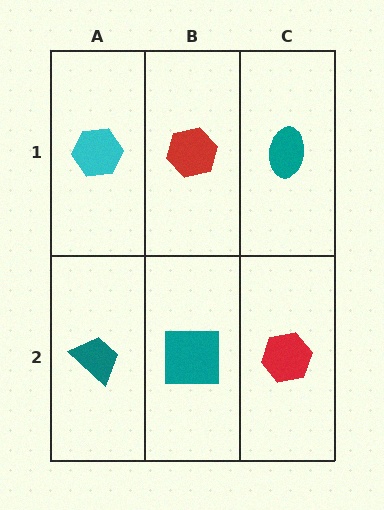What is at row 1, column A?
A cyan hexagon.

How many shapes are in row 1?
3 shapes.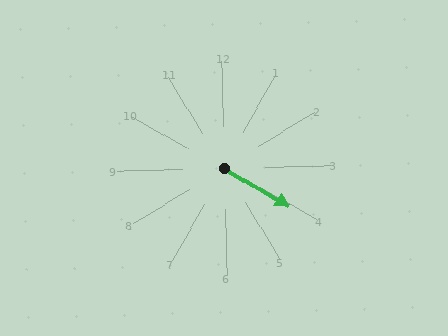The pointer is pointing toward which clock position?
Roughly 4 o'clock.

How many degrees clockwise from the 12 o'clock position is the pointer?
Approximately 122 degrees.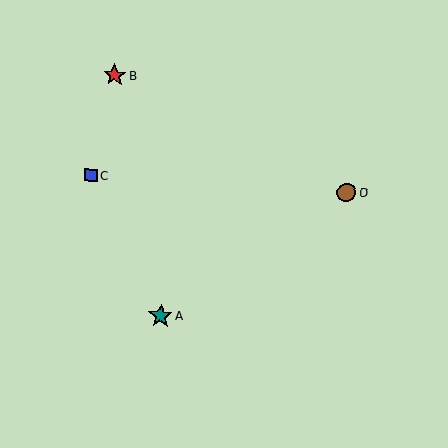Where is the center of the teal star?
The center of the teal star is at (160, 316).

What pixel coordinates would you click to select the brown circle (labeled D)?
Click at (347, 192) to select the brown circle D.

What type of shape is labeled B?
Shape B is a red star.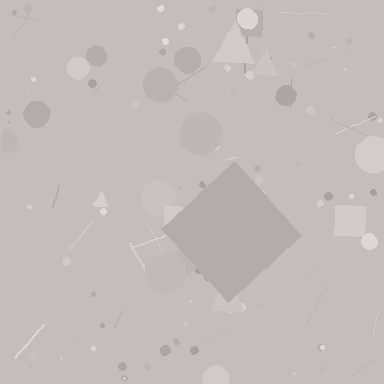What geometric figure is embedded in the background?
A diamond is embedded in the background.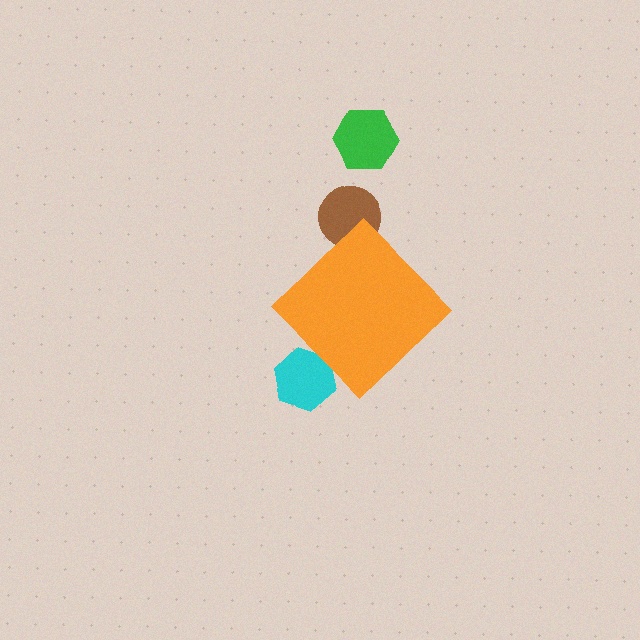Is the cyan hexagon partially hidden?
Yes, the cyan hexagon is partially hidden behind the orange diamond.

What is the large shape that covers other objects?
An orange diamond.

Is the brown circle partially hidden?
Yes, the brown circle is partially hidden behind the orange diamond.